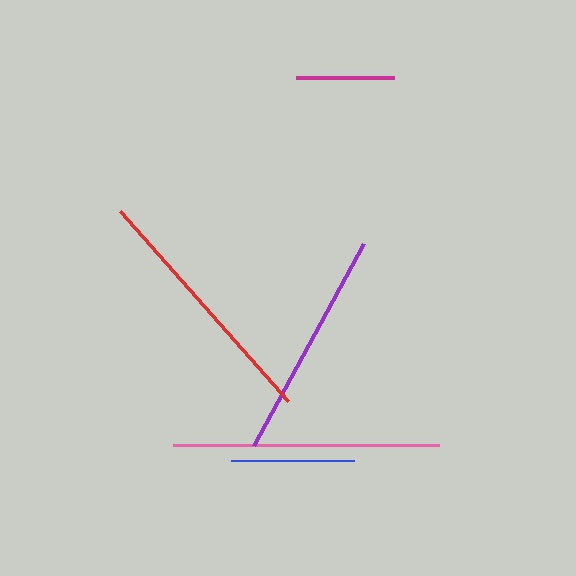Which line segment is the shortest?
The magenta line is the shortest at approximately 97 pixels.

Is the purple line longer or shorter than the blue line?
The purple line is longer than the blue line.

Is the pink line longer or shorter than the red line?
The pink line is longer than the red line.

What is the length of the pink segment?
The pink segment is approximately 267 pixels long.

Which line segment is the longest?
The pink line is the longest at approximately 267 pixels.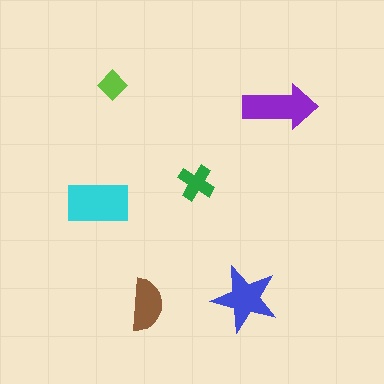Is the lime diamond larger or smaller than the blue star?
Smaller.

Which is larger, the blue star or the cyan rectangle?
The cyan rectangle.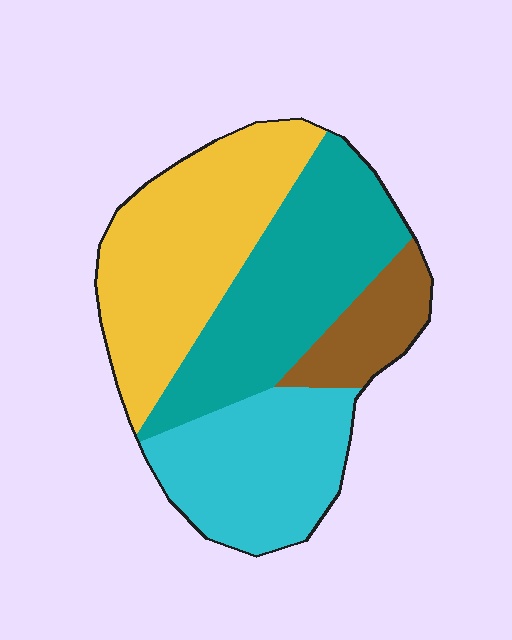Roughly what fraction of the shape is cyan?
Cyan covers 25% of the shape.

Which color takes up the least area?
Brown, at roughly 10%.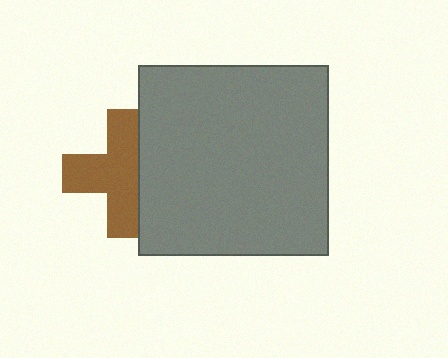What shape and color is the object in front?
The object in front is a gray square.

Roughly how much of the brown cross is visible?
Most of it is visible (roughly 66%).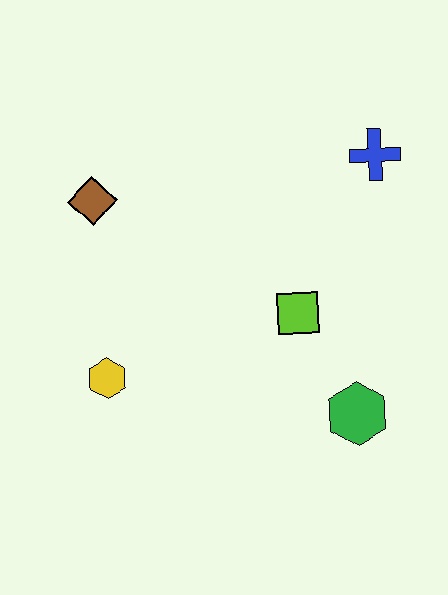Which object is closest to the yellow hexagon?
The brown diamond is closest to the yellow hexagon.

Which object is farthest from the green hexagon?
The brown diamond is farthest from the green hexagon.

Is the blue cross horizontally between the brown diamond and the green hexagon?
No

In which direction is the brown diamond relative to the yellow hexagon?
The brown diamond is above the yellow hexagon.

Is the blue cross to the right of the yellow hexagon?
Yes